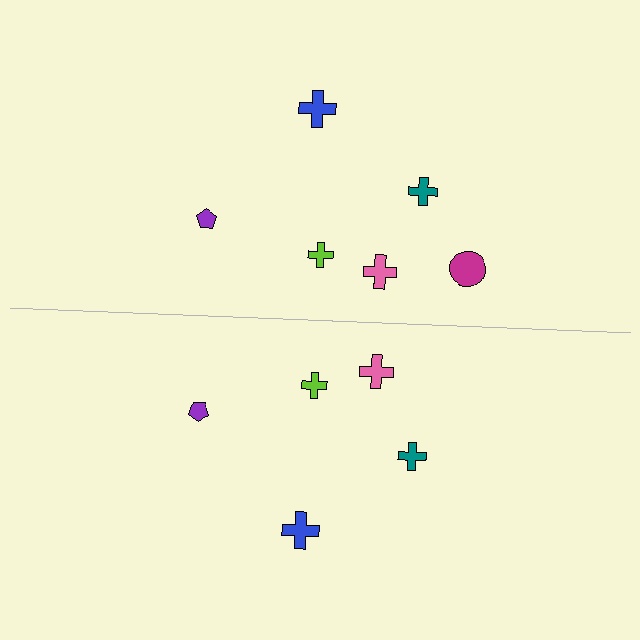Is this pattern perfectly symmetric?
No, the pattern is not perfectly symmetric. A magenta circle is missing from the bottom side.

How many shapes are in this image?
There are 11 shapes in this image.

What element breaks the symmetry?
A magenta circle is missing from the bottom side.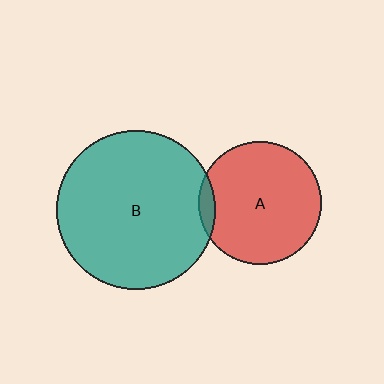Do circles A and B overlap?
Yes.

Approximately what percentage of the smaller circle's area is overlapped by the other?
Approximately 5%.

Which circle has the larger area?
Circle B (teal).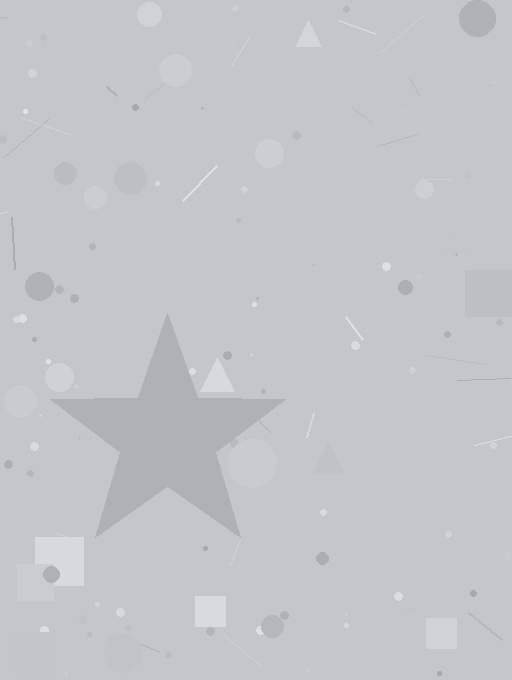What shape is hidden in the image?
A star is hidden in the image.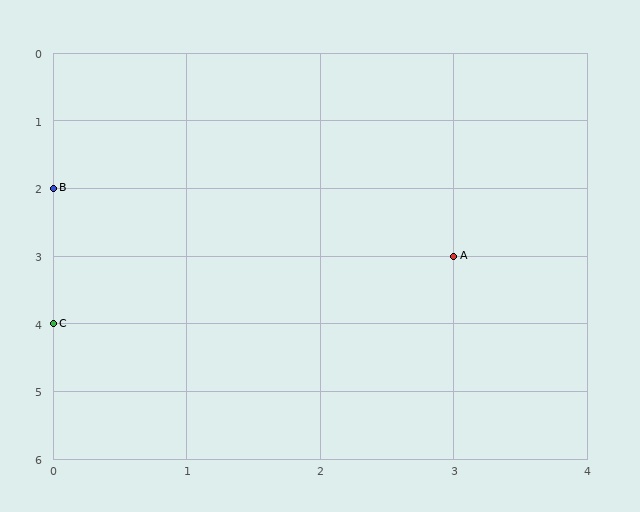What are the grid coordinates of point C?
Point C is at grid coordinates (0, 4).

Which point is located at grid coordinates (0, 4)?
Point C is at (0, 4).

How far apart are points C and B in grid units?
Points C and B are 2 rows apart.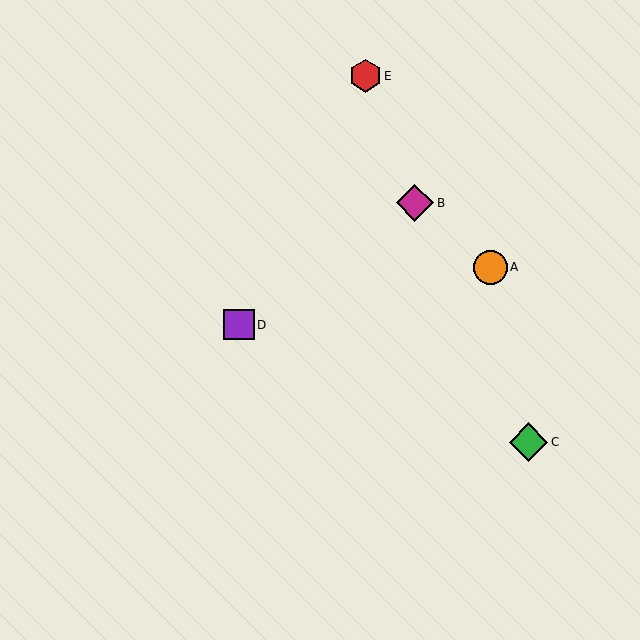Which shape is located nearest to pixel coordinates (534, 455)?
The green diamond (labeled C) at (529, 442) is nearest to that location.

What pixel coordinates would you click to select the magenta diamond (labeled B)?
Click at (415, 203) to select the magenta diamond B.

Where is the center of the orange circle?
The center of the orange circle is at (491, 267).